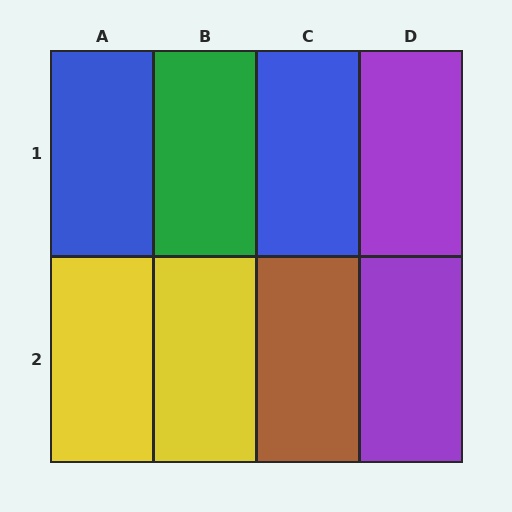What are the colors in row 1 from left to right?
Blue, green, blue, purple.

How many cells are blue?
2 cells are blue.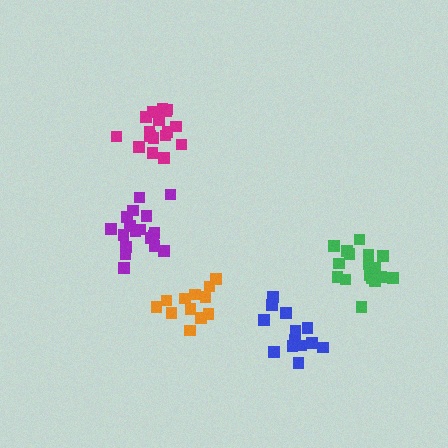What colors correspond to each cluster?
The clusters are colored: orange, blue, magenta, purple, green.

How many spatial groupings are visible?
There are 5 spatial groupings.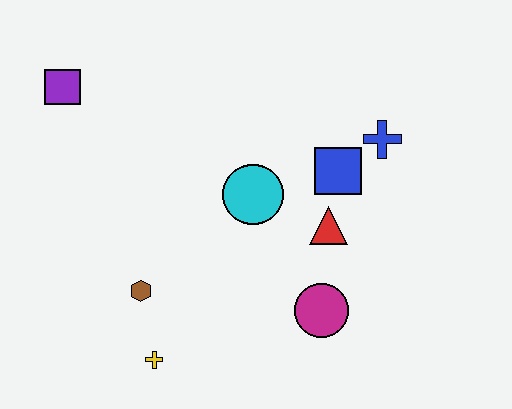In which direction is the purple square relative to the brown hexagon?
The purple square is above the brown hexagon.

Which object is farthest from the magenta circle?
The purple square is farthest from the magenta circle.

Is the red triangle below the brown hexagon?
No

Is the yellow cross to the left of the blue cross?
Yes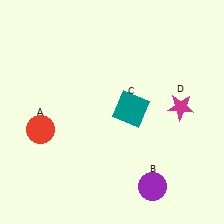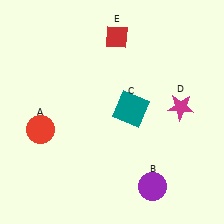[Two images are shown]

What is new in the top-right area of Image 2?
A red diamond (E) was added in the top-right area of Image 2.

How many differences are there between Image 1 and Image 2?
There is 1 difference between the two images.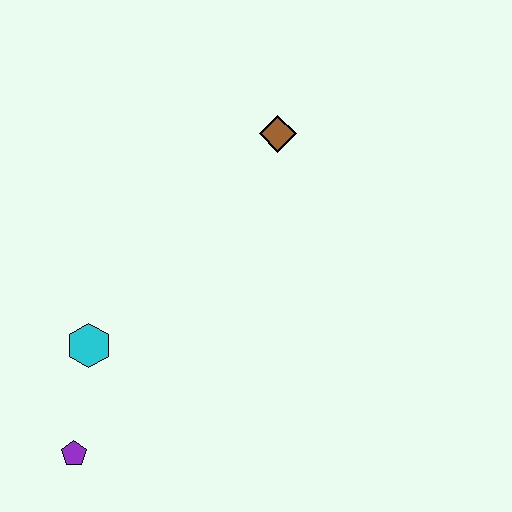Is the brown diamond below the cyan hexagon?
No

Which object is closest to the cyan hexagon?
The purple pentagon is closest to the cyan hexagon.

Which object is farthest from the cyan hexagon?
The brown diamond is farthest from the cyan hexagon.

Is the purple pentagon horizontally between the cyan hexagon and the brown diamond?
No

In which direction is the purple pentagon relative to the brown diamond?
The purple pentagon is below the brown diamond.